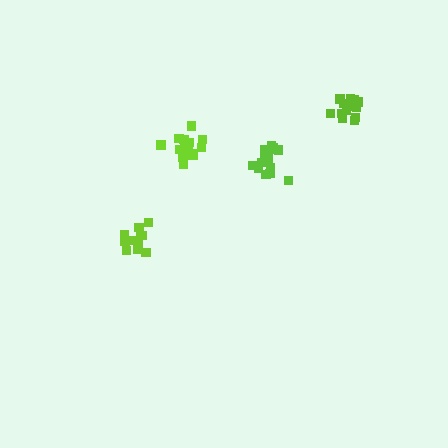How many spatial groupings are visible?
There are 4 spatial groupings.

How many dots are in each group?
Group 1: 13 dots, Group 2: 16 dots, Group 3: 16 dots, Group 4: 11 dots (56 total).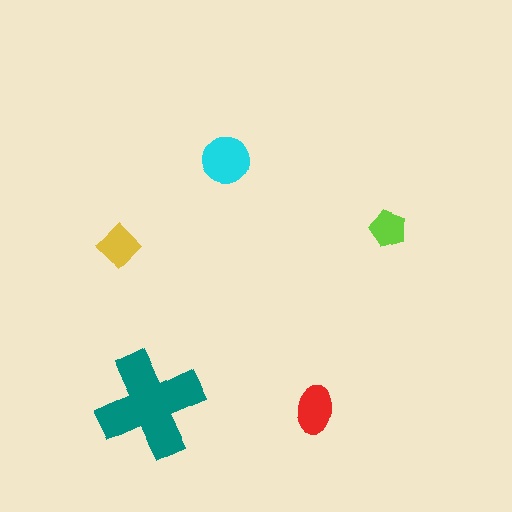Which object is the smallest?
The lime pentagon.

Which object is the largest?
The teal cross.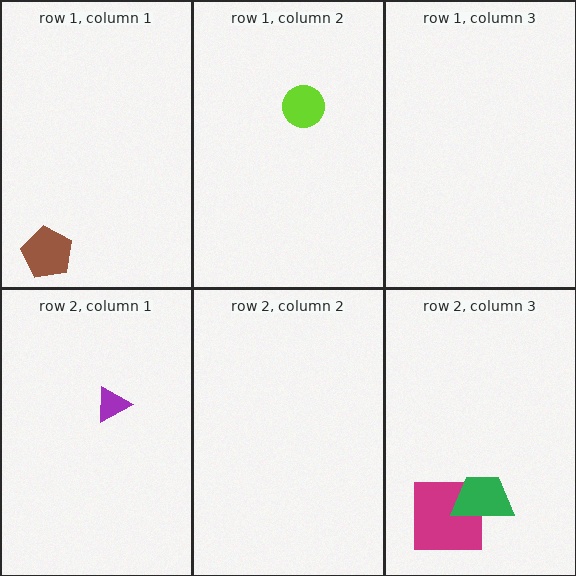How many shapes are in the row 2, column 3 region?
2.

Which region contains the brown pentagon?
The row 1, column 1 region.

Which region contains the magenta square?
The row 2, column 3 region.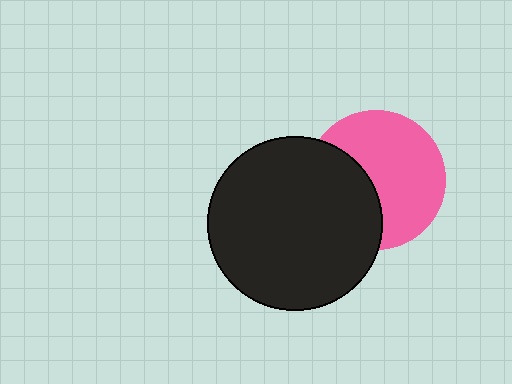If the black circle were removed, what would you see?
You would see the complete pink circle.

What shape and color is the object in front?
The object in front is a black circle.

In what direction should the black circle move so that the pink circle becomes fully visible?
The black circle should move left. That is the shortest direction to clear the overlap and leave the pink circle fully visible.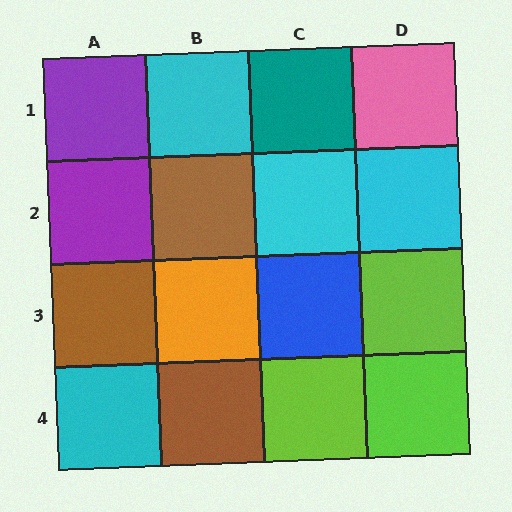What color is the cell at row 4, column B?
Brown.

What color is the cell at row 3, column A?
Brown.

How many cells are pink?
1 cell is pink.